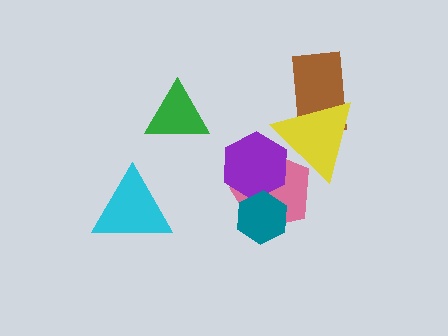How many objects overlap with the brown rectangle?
1 object overlaps with the brown rectangle.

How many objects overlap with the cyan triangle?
0 objects overlap with the cyan triangle.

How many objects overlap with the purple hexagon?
3 objects overlap with the purple hexagon.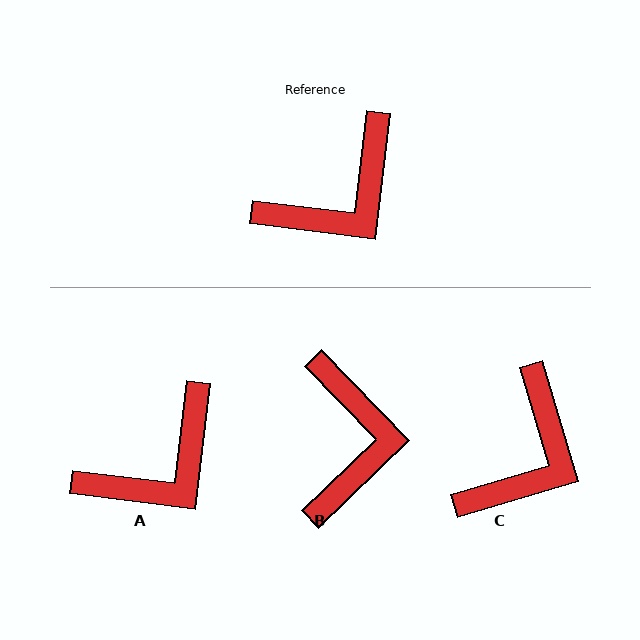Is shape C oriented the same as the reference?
No, it is off by about 23 degrees.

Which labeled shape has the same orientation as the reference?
A.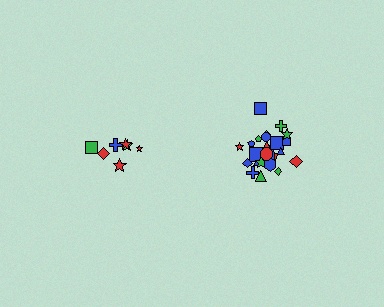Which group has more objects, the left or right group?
The right group.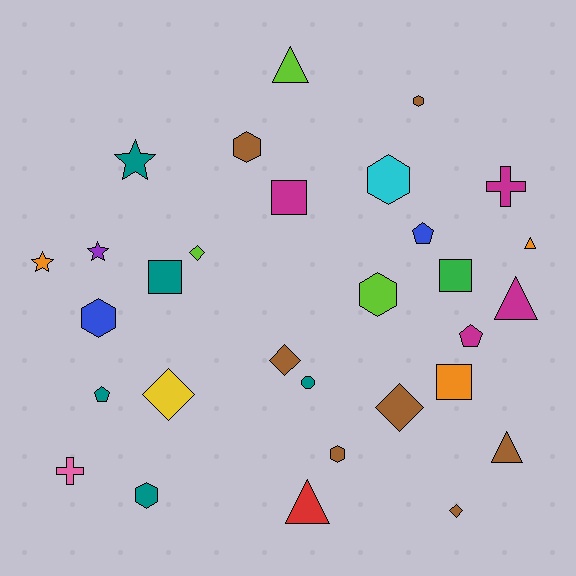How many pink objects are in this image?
There is 1 pink object.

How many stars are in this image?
There are 3 stars.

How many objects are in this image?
There are 30 objects.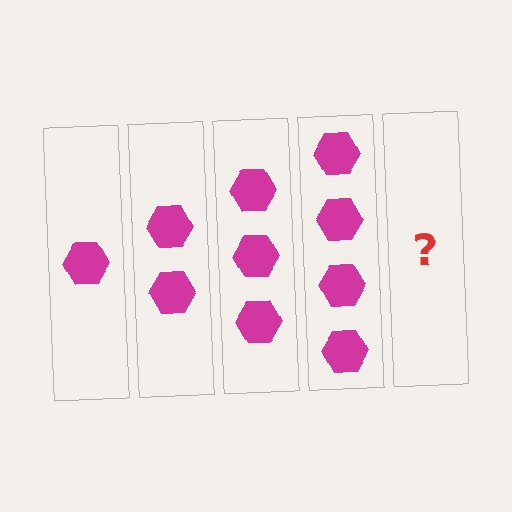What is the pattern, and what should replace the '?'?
The pattern is that each step adds one more hexagon. The '?' should be 5 hexagons.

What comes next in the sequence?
The next element should be 5 hexagons.